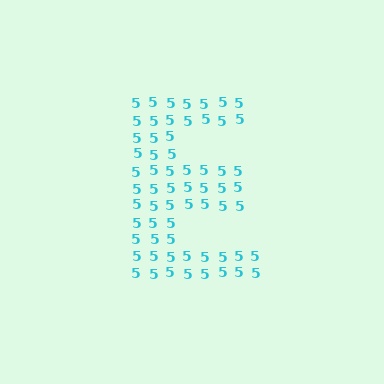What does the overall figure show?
The overall figure shows the letter E.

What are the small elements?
The small elements are digit 5's.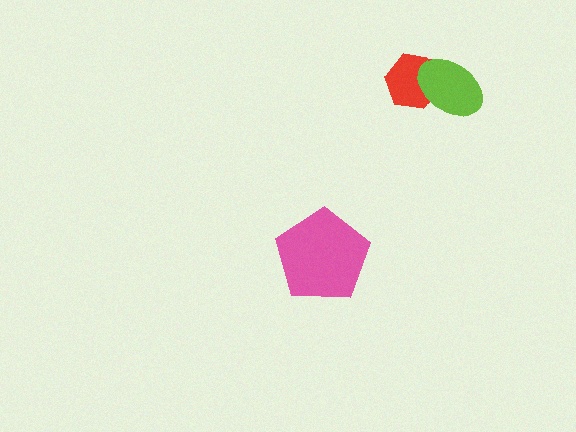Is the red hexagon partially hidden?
Yes, it is partially covered by another shape.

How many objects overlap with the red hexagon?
1 object overlaps with the red hexagon.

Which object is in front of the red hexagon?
The lime ellipse is in front of the red hexagon.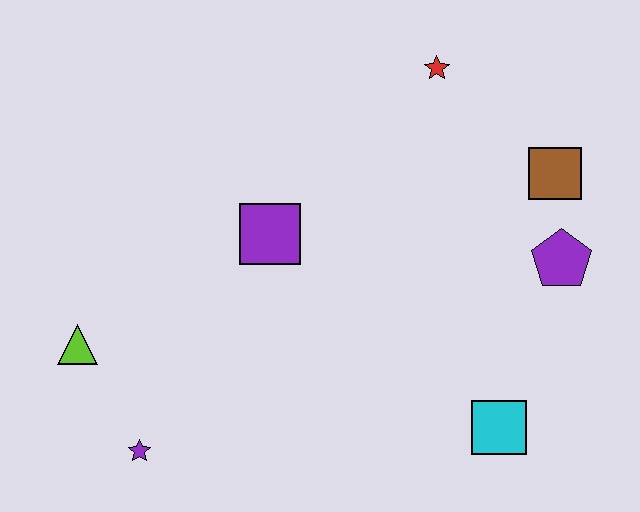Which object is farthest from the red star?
The purple star is farthest from the red star.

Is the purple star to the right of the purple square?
No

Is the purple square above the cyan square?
Yes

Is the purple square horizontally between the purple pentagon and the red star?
No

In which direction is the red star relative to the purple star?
The red star is above the purple star.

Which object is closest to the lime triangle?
The purple star is closest to the lime triangle.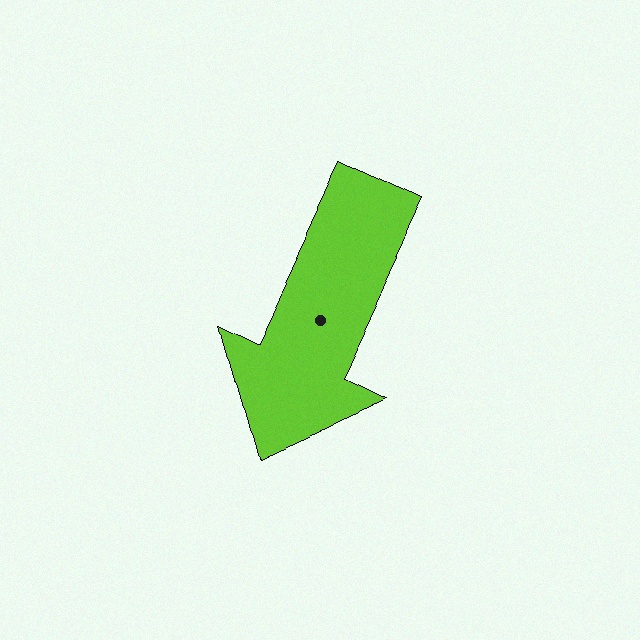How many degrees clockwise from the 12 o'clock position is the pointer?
Approximately 205 degrees.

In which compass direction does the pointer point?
Southwest.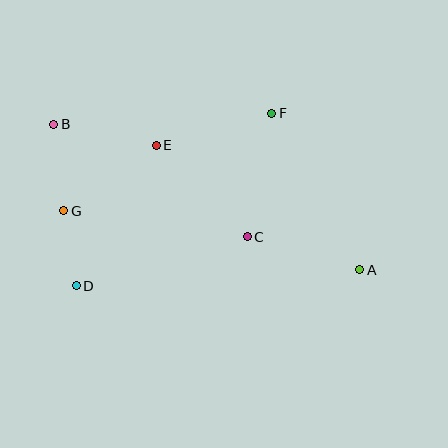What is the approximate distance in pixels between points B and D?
The distance between B and D is approximately 163 pixels.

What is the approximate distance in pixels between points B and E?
The distance between B and E is approximately 105 pixels.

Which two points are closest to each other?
Points D and G are closest to each other.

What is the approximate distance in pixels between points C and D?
The distance between C and D is approximately 178 pixels.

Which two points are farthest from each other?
Points A and B are farthest from each other.